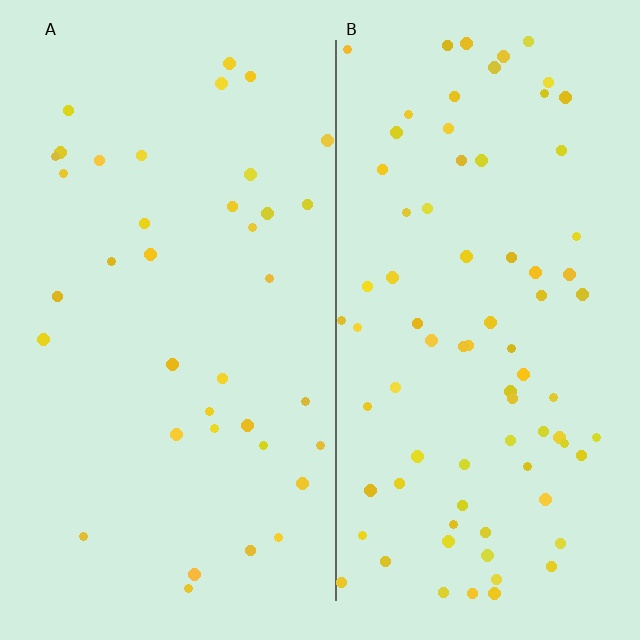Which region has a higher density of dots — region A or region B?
B (the right).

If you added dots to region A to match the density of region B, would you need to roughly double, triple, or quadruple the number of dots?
Approximately double.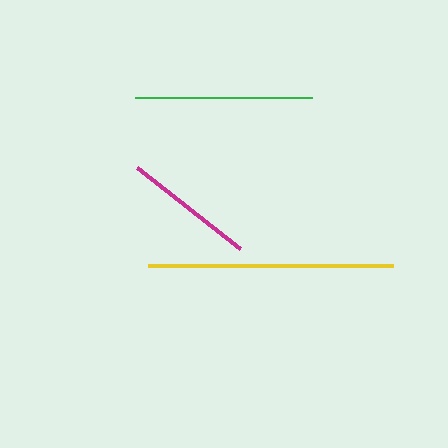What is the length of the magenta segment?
The magenta segment is approximately 131 pixels long.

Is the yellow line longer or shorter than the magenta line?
The yellow line is longer than the magenta line.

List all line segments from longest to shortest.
From longest to shortest: yellow, green, magenta.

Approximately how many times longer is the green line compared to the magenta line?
The green line is approximately 1.4 times the length of the magenta line.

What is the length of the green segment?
The green segment is approximately 177 pixels long.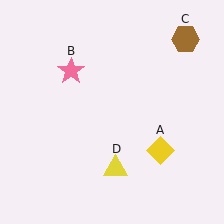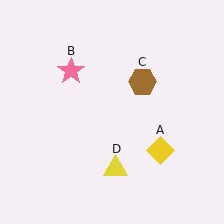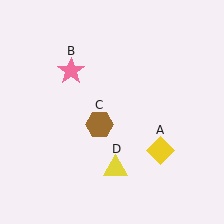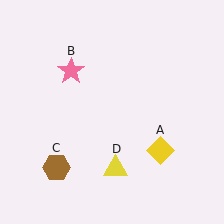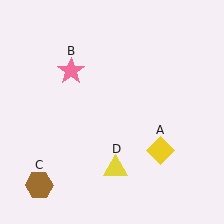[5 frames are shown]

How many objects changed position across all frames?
1 object changed position: brown hexagon (object C).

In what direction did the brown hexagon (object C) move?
The brown hexagon (object C) moved down and to the left.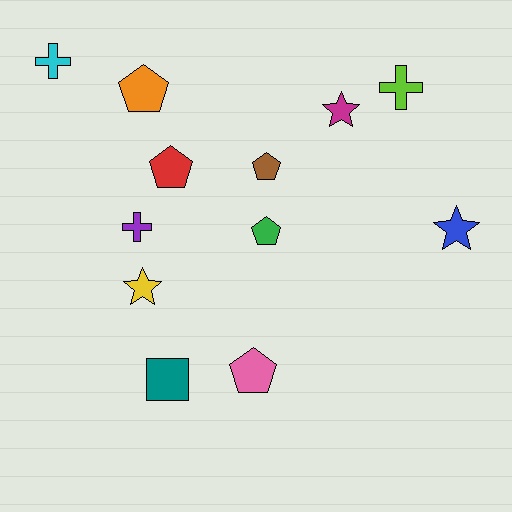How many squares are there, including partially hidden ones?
There is 1 square.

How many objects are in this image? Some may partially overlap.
There are 12 objects.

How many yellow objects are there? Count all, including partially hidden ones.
There is 1 yellow object.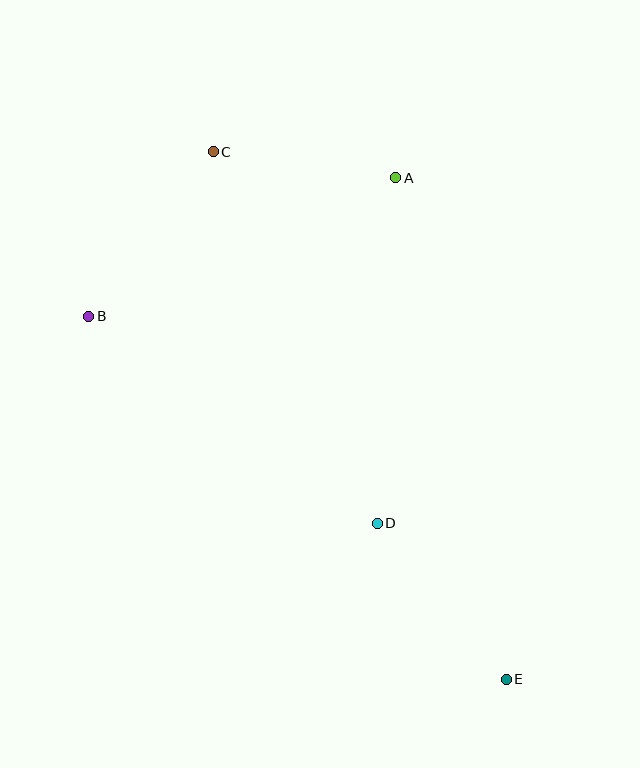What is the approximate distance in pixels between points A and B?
The distance between A and B is approximately 336 pixels.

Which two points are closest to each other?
Points A and C are closest to each other.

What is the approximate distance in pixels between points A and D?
The distance between A and D is approximately 346 pixels.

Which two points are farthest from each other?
Points C and E are farthest from each other.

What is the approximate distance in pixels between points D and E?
The distance between D and E is approximately 203 pixels.